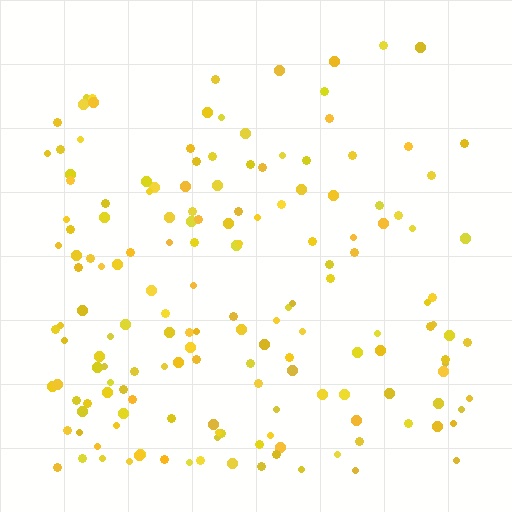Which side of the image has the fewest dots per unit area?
The top.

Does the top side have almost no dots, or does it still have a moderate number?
Still a moderate number, just noticeably fewer than the bottom.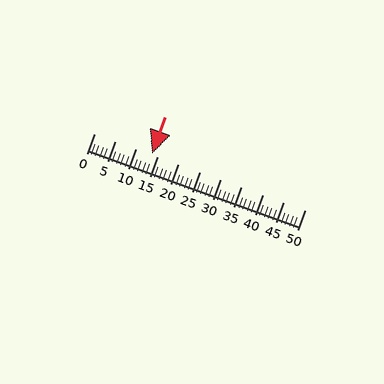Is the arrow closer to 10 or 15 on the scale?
The arrow is closer to 15.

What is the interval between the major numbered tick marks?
The major tick marks are spaced 5 units apart.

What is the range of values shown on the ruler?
The ruler shows values from 0 to 50.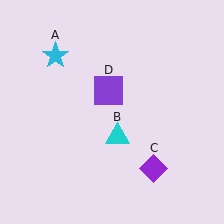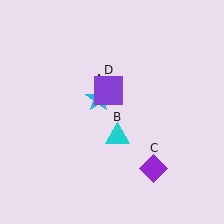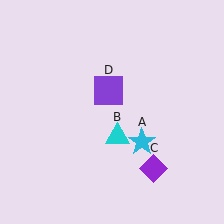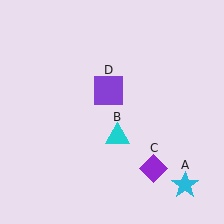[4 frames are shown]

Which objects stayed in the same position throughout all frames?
Cyan triangle (object B) and purple diamond (object C) and purple square (object D) remained stationary.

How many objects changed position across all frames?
1 object changed position: cyan star (object A).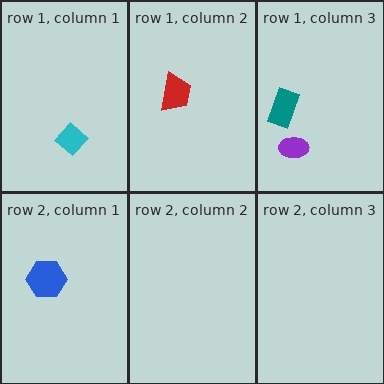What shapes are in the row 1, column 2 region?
The red trapezoid.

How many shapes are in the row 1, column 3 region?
2.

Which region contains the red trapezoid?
The row 1, column 2 region.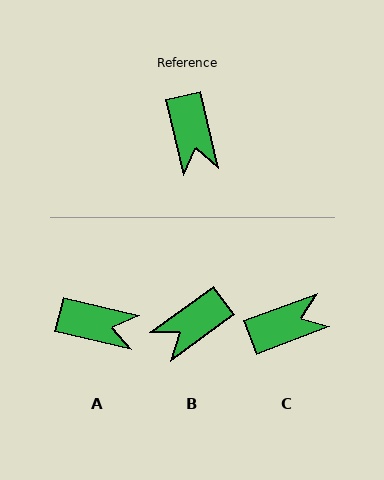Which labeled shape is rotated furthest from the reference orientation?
C, about 98 degrees away.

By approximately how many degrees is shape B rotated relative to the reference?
Approximately 67 degrees clockwise.